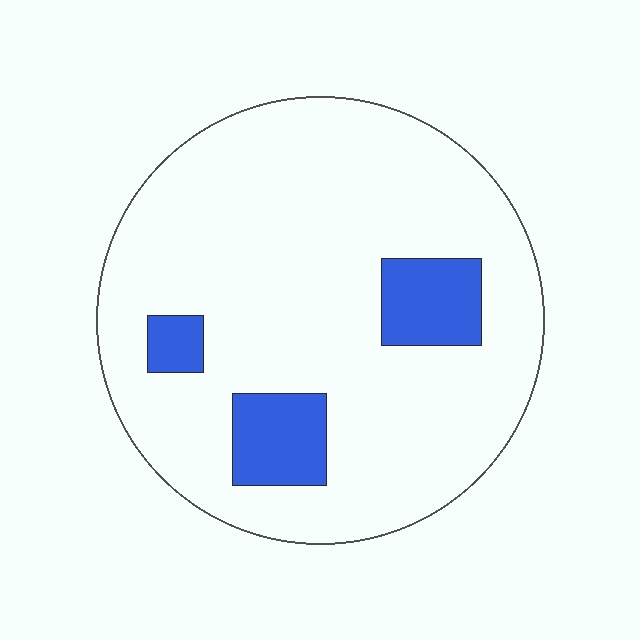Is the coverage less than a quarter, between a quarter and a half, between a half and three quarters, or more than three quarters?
Less than a quarter.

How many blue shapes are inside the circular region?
3.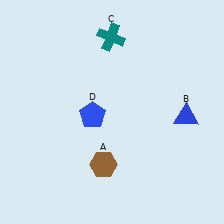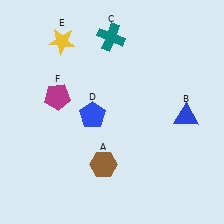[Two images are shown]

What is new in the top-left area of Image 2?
A yellow star (E) was added in the top-left area of Image 2.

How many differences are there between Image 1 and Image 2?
There are 2 differences between the two images.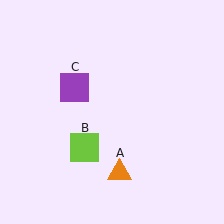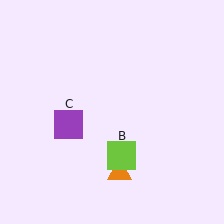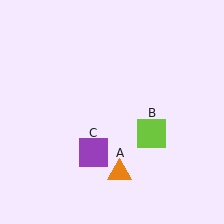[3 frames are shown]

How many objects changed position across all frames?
2 objects changed position: lime square (object B), purple square (object C).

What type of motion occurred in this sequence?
The lime square (object B), purple square (object C) rotated counterclockwise around the center of the scene.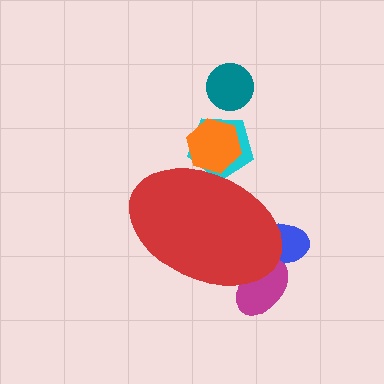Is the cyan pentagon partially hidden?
Yes, the cyan pentagon is partially hidden behind the red ellipse.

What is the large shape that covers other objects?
A red ellipse.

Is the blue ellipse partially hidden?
Yes, the blue ellipse is partially hidden behind the red ellipse.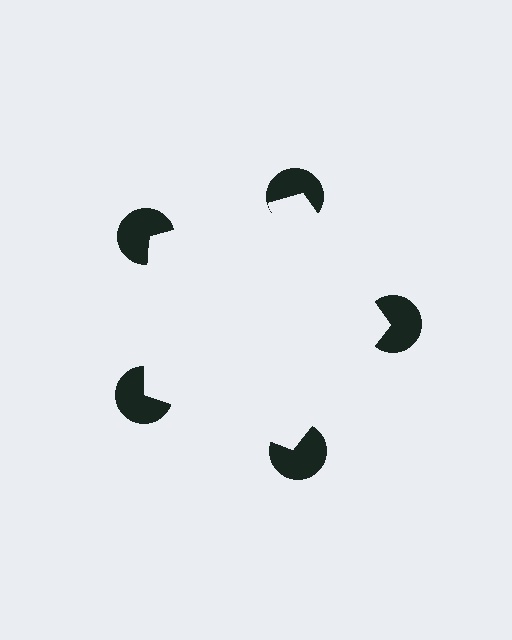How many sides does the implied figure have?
5 sides.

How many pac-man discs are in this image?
There are 5 — one at each vertex of the illusory pentagon.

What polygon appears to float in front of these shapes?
An illusory pentagon — its edges are inferred from the aligned wedge cuts in the pac-man discs, not physically drawn.